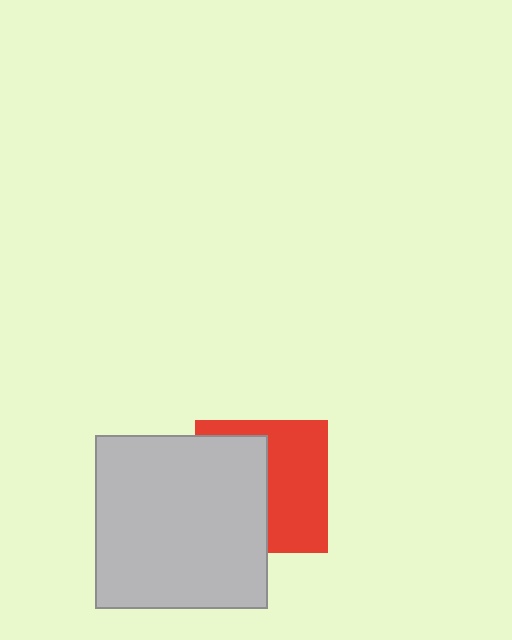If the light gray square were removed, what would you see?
You would see the complete red square.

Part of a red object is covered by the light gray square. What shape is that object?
It is a square.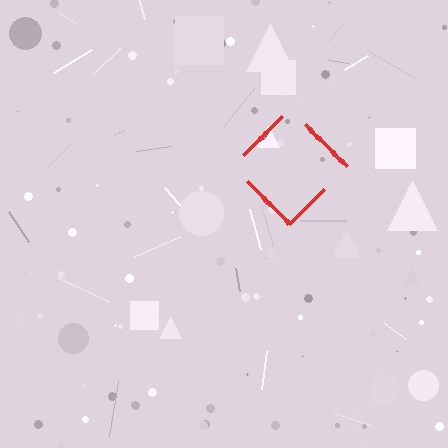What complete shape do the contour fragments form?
The contour fragments form a diamond.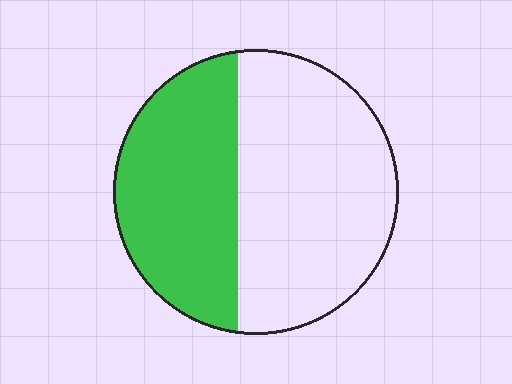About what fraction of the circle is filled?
About two fifths (2/5).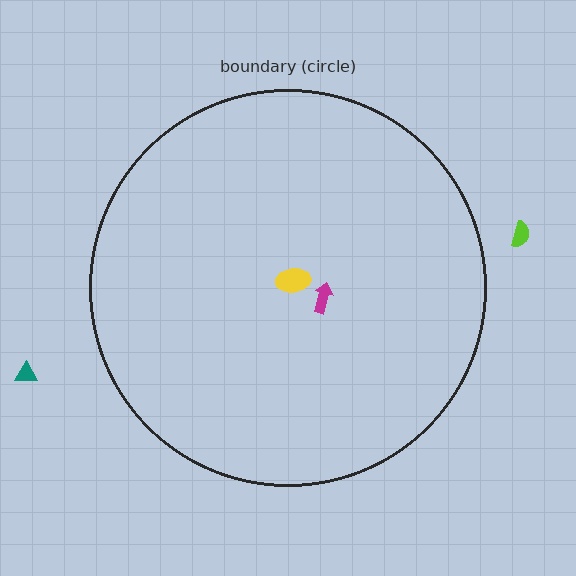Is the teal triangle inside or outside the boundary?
Outside.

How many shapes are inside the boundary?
2 inside, 2 outside.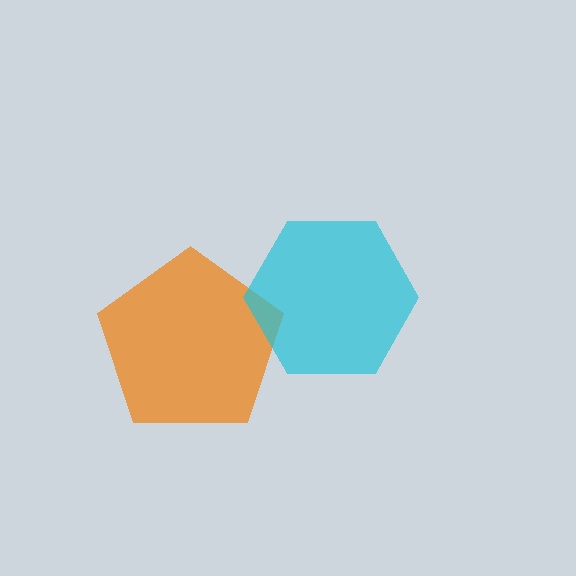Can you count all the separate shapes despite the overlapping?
Yes, there are 2 separate shapes.